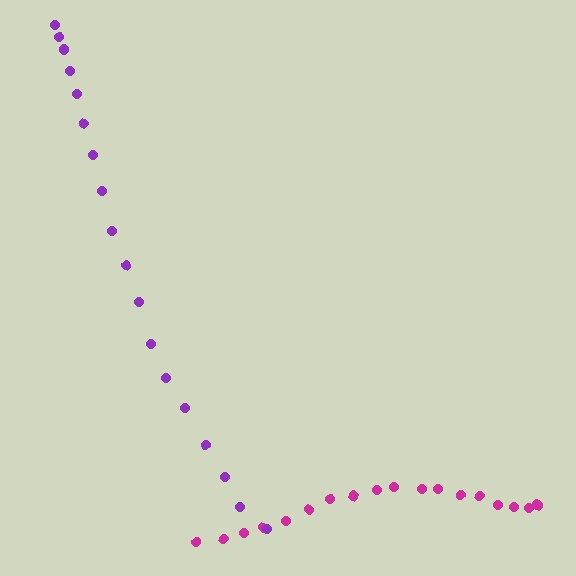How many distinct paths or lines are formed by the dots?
There are 2 distinct paths.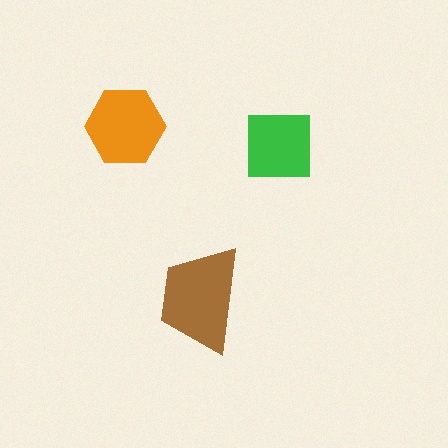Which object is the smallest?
The green square.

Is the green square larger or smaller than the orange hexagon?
Smaller.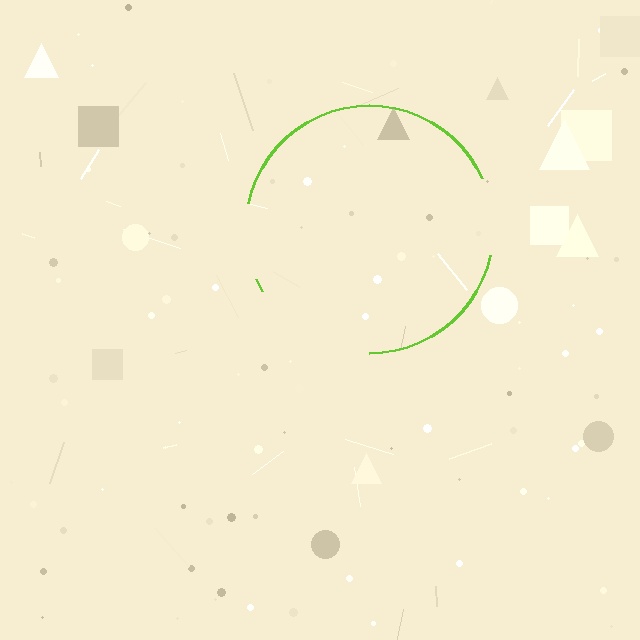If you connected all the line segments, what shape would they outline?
They would outline a circle.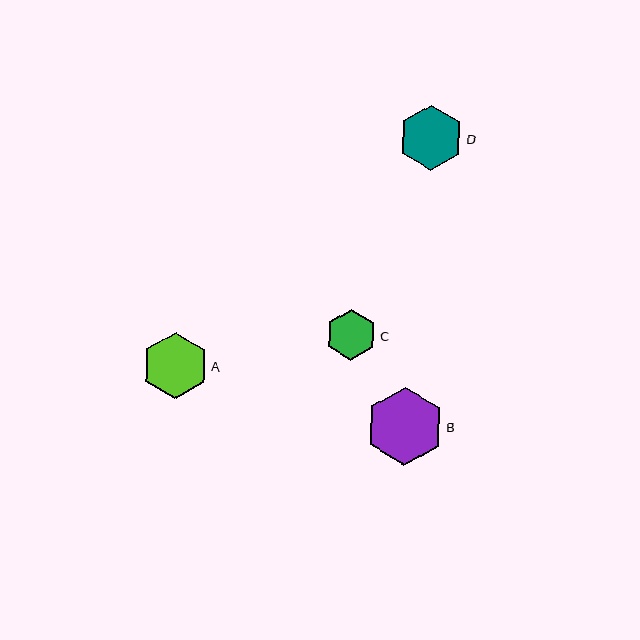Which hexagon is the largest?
Hexagon B is the largest with a size of approximately 78 pixels.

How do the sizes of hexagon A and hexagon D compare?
Hexagon A and hexagon D are approximately the same size.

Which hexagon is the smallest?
Hexagon C is the smallest with a size of approximately 51 pixels.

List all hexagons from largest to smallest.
From largest to smallest: B, A, D, C.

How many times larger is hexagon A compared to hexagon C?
Hexagon A is approximately 1.3 times the size of hexagon C.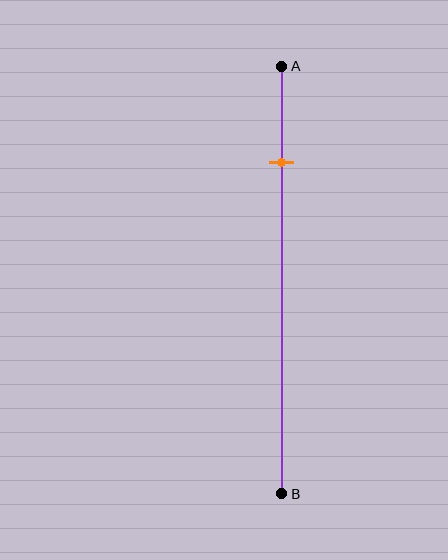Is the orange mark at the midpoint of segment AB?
No, the mark is at about 25% from A, not at the 50% midpoint.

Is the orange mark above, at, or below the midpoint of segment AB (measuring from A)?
The orange mark is above the midpoint of segment AB.